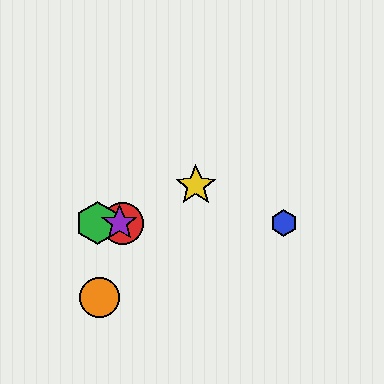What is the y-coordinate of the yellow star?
The yellow star is at y≈186.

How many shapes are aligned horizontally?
4 shapes (the red circle, the blue hexagon, the green hexagon, the purple star) are aligned horizontally.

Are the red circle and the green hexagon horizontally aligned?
Yes, both are at y≈223.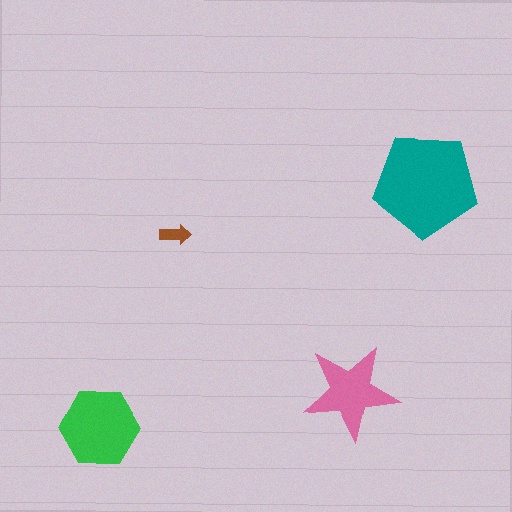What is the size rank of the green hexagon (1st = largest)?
2nd.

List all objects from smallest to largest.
The brown arrow, the pink star, the green hexagon, the teal pentagon.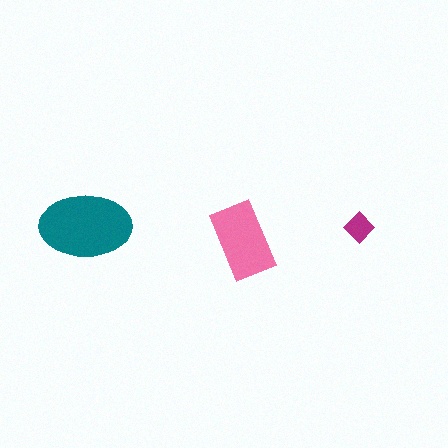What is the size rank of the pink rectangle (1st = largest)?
2nd.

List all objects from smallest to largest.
The magenta diamond, the pink rectangle, the teal ellipse.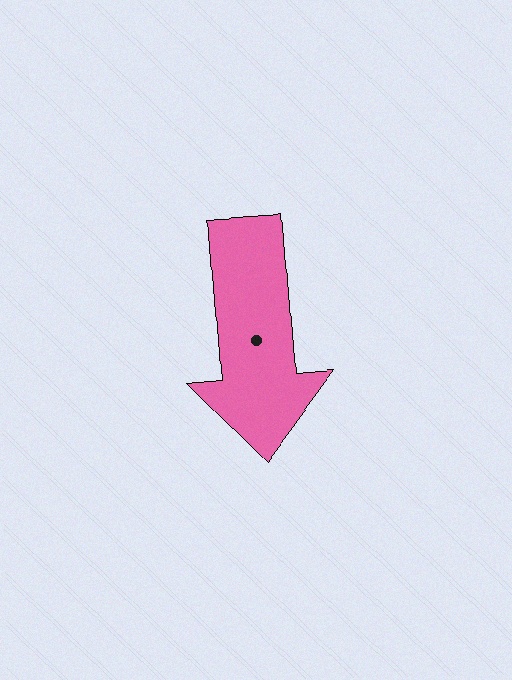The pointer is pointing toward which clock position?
Roughly 6 o'clock.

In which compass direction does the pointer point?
South.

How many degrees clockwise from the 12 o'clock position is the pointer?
Approximately 176 degrees.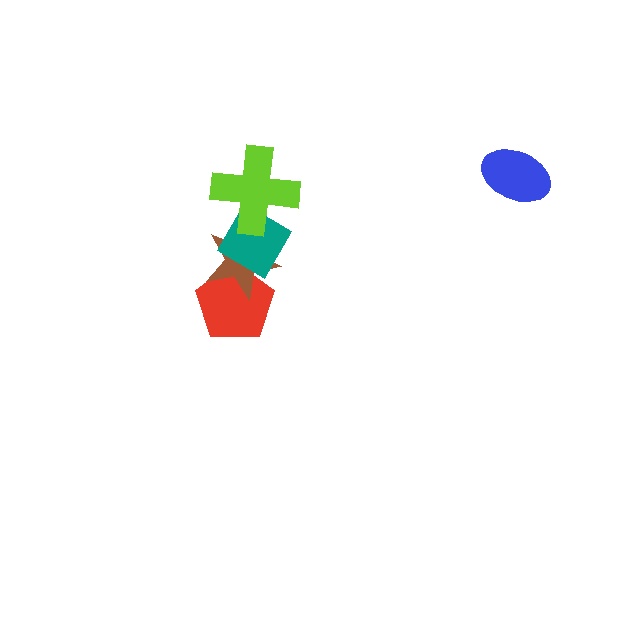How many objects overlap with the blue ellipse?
0 objects overlap with the blue ellipse.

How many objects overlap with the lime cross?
2 objects overlap with the lime cross.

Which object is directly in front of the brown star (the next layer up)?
The teal diamond is directly in front of the brown star.